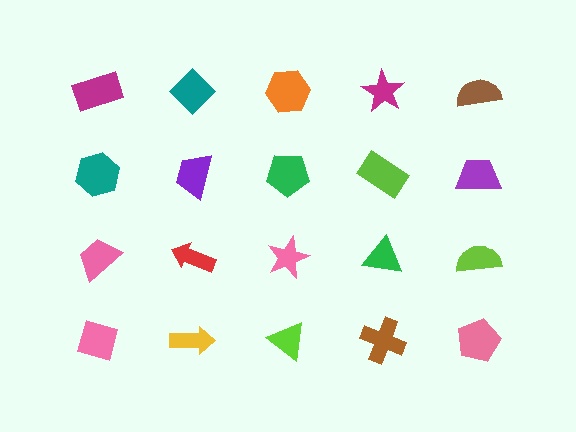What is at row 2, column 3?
A green pentagon.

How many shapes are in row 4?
5 shapes.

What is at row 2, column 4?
A lime rectangle.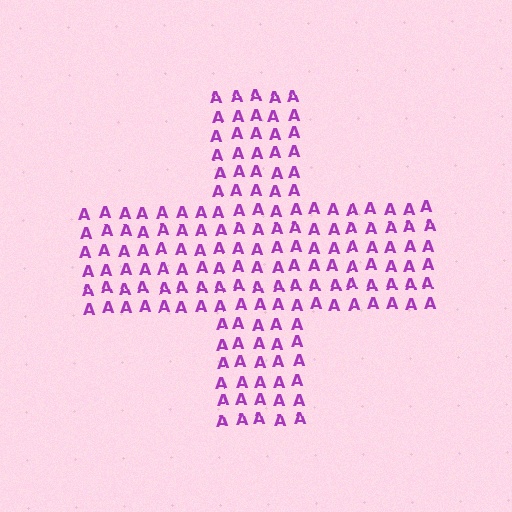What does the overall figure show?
The overall figure shows a cross.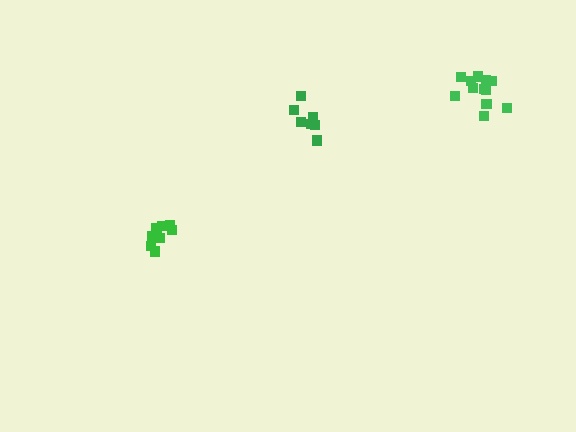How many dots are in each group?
Group 1: 7 dots, Group 2: 9 dots, Group 3: 12 dots (28 total).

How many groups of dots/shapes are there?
There are 3 groups.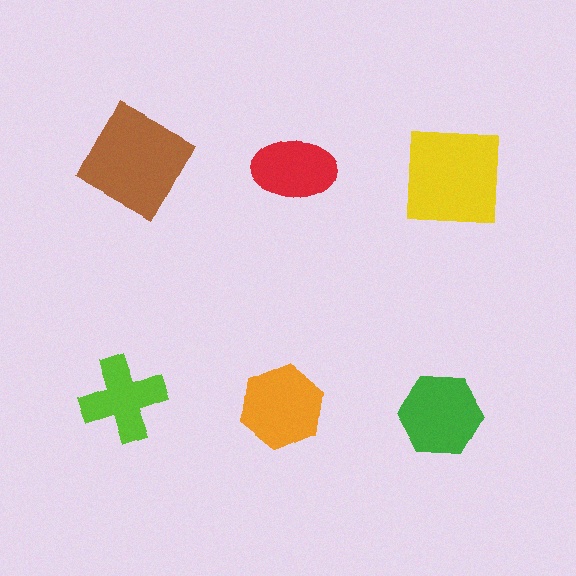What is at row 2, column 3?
A green hexagon.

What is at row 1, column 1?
A brown square.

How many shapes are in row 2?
3 shapes.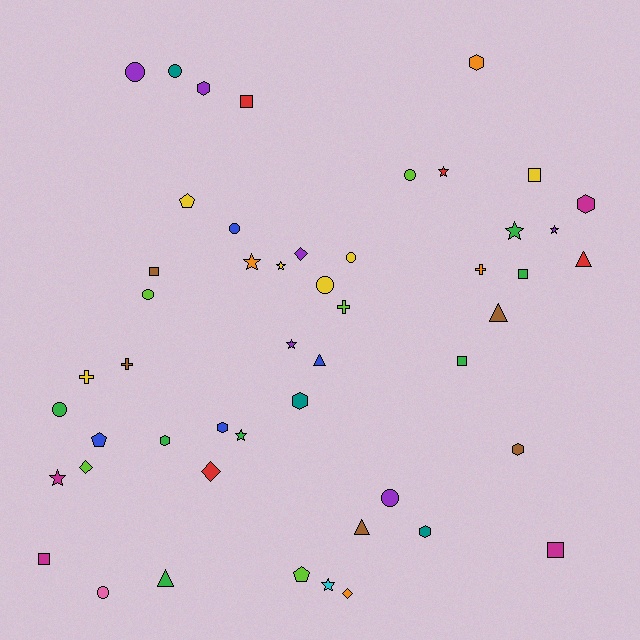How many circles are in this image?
There are 10 circles.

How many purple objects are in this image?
There are 6 purple objects.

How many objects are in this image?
There are 50 objects.